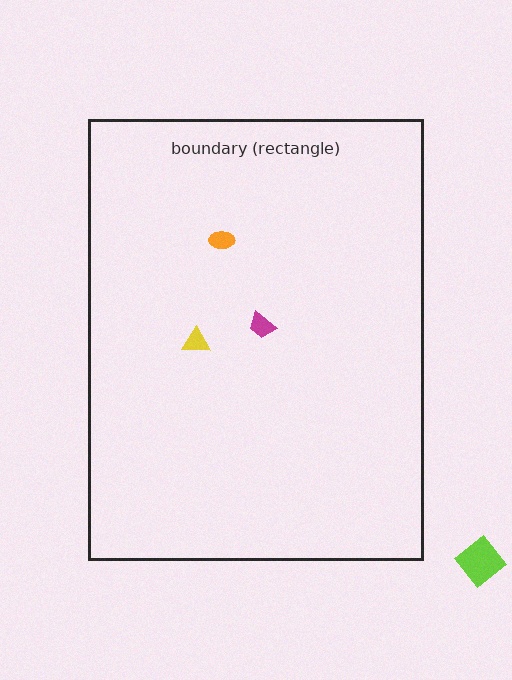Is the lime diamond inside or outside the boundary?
Outside.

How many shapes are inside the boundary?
3 inside, 1 outside.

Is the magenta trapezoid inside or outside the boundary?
Inside.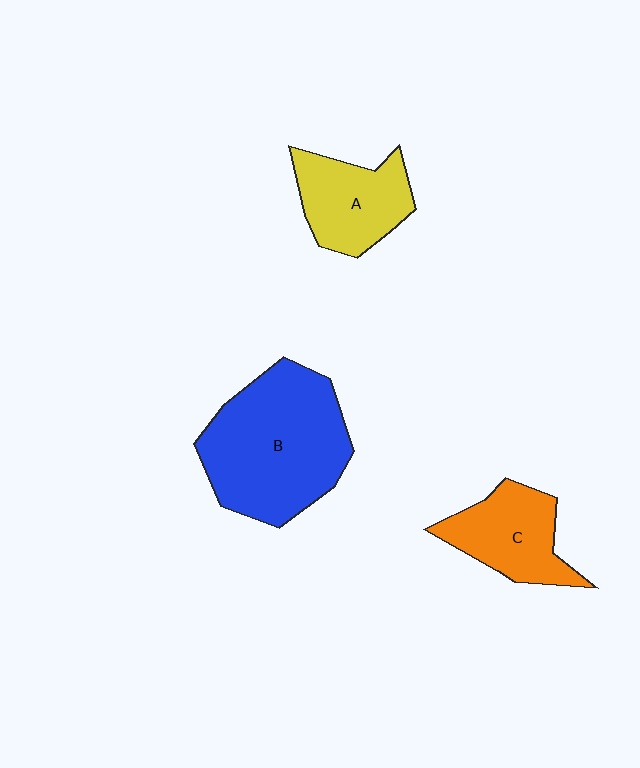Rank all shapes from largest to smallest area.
From largest to smallest: B (blue), A (yellow), C (orange).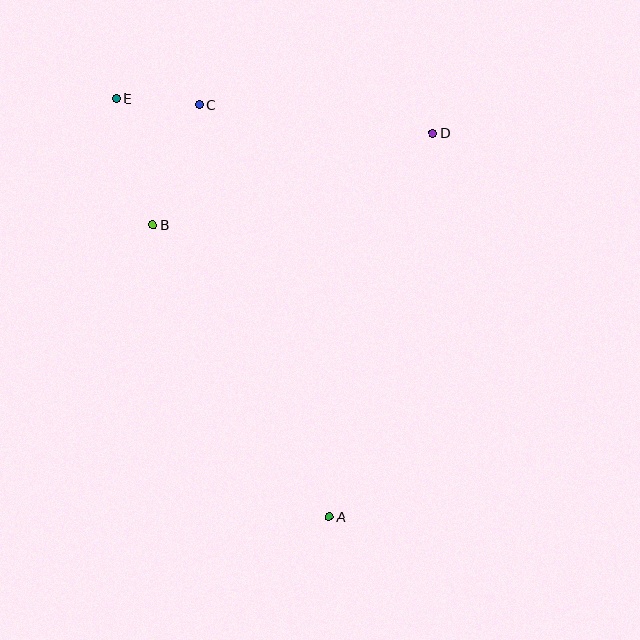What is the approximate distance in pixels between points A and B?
The distance between A and B is approximately 341 pixels.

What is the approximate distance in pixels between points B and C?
The distance between B and C is approximately 129 pixels.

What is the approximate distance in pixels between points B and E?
The distance between B and E is approximately 132 pixels.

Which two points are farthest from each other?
Points A and E are farthest from each other.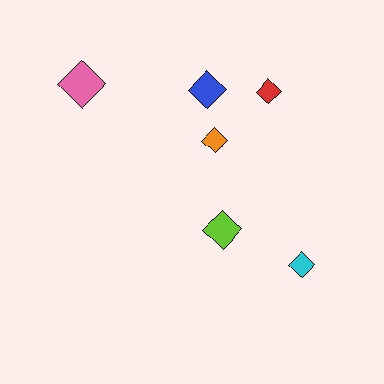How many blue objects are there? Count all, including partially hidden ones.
There is 1 blue object.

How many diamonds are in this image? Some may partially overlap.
There are 6 diamonds.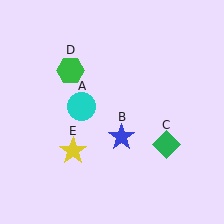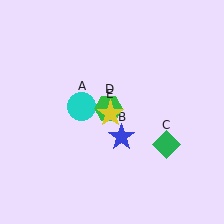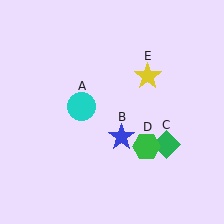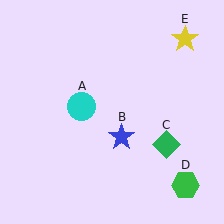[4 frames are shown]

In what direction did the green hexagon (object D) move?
The green hexagon (object D) moved down and to the right.